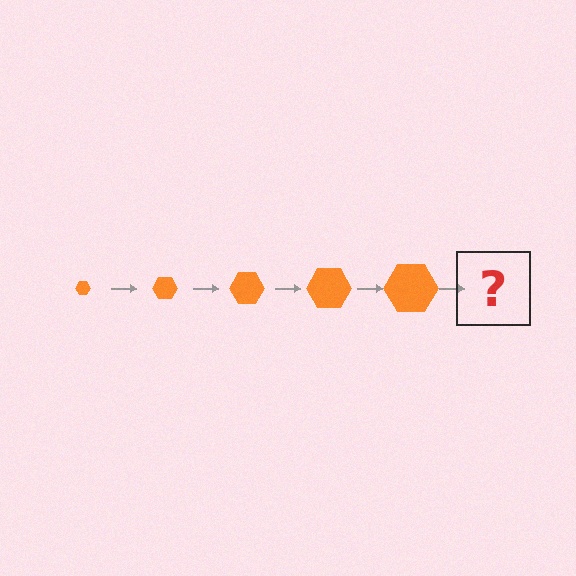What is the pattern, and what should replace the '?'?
The pattern is that the hexagon gets progressively larger each step. The '?' should be an orange hexagon, larger than the previous one.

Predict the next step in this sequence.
The next step is an orange hexagon, larger than the previous one.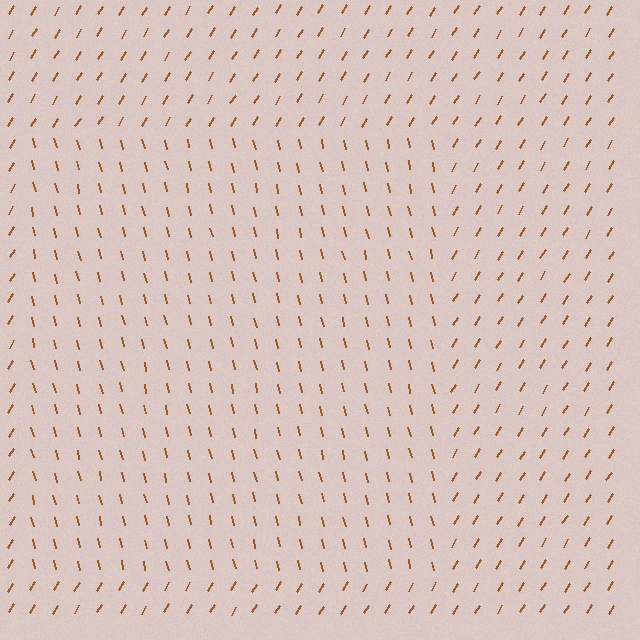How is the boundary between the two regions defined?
The boundary is defined purely by a change in line orientation (approximately 45 degrees difference). All lines are the same color and thickness.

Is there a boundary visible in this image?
Yes, there is a texture boundary formed by a change in line orientation.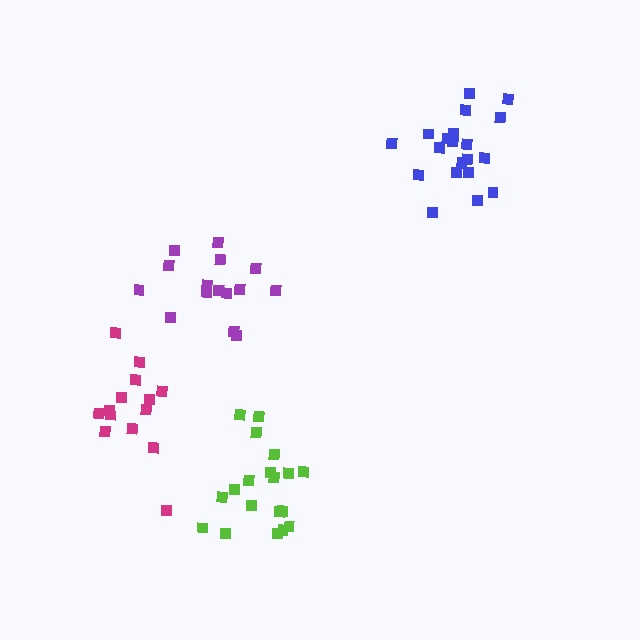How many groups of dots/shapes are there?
There are 4 groups.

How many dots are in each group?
Group 1: 15 dots, Group 2: 20 dots, Group 3: 19 dots, Group 4: 14 dots (68 total).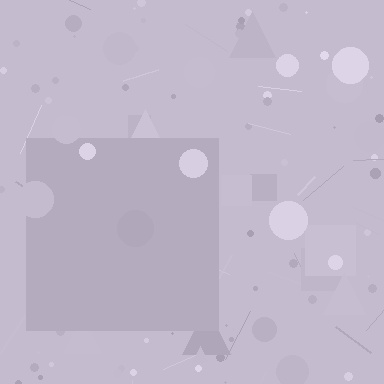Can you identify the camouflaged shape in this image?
The camouflaged shape is a square.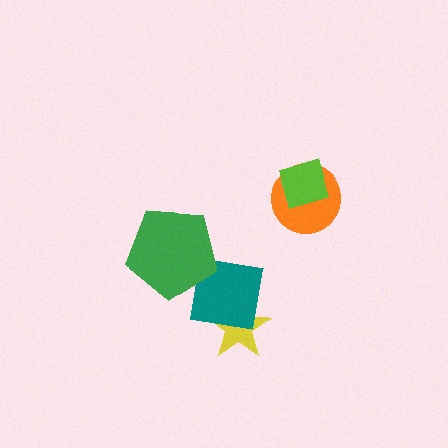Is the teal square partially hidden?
Yes, it is partially covered by another shape.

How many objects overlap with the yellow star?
1 object overlaps with the yellow star.